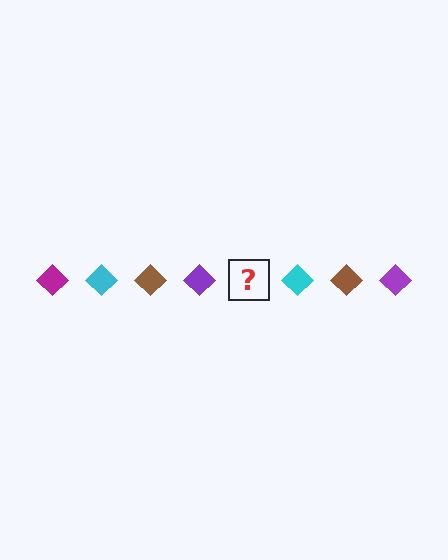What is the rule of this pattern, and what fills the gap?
The rule is that the pattern cycles through magenta, cyan, brown, purple diamonds. The gap should be filled with a magenta diamond.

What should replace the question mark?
The question mark should be replaced with a magenta diamond.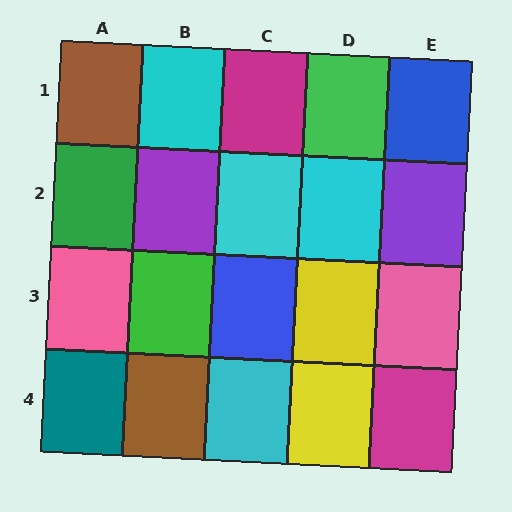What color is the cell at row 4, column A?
Teal.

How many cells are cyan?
4 cells are cyan.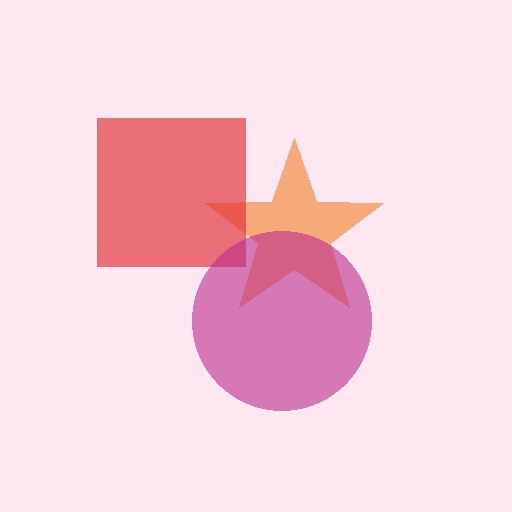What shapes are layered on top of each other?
The layered shapes are: an orange star, a red square, a magenta circle.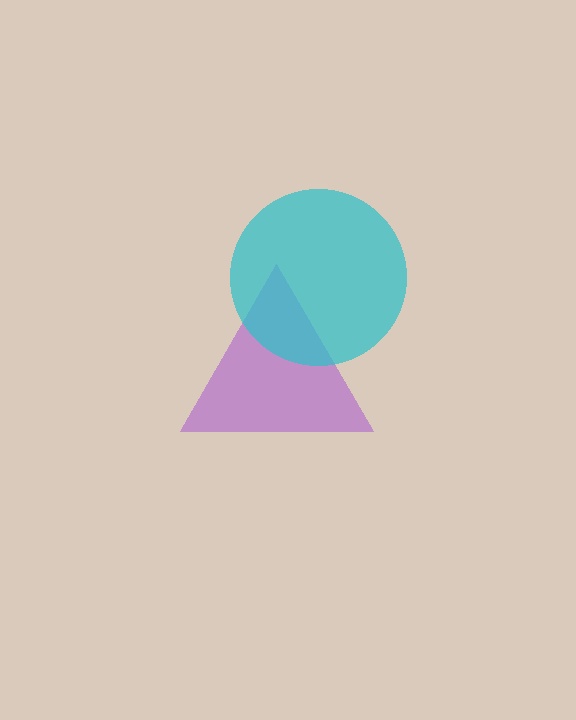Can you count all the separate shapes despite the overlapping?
Yes, there are 2 separate shapes.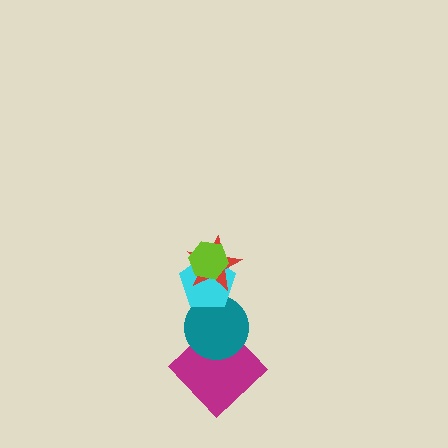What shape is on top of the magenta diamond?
The teal circle is on top of the magenta diamond.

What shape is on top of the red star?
The lime hexagon is on top of the red star.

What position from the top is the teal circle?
The teal circle is 4th from the top.